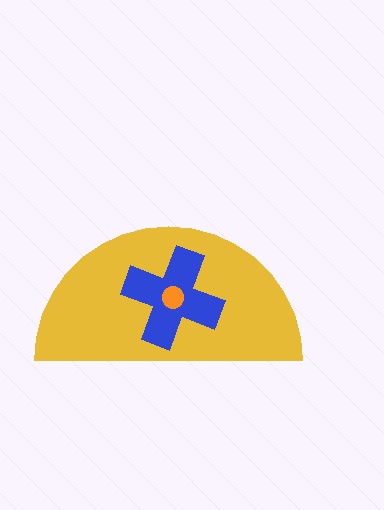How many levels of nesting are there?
3.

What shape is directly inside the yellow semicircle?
The blue cross.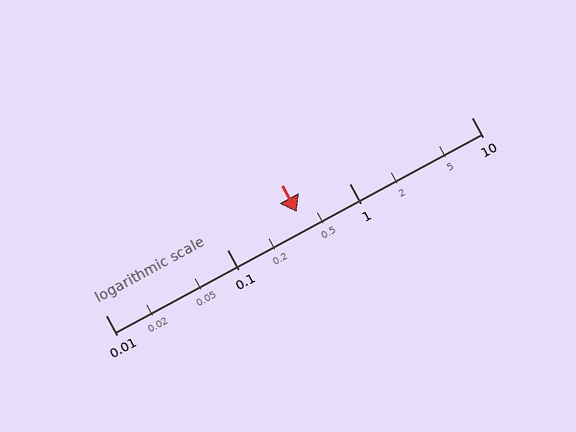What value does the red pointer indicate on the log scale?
The pointer indicates approximately 0.37.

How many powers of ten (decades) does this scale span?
The scale spans 3 decades, from 0.01 to 10.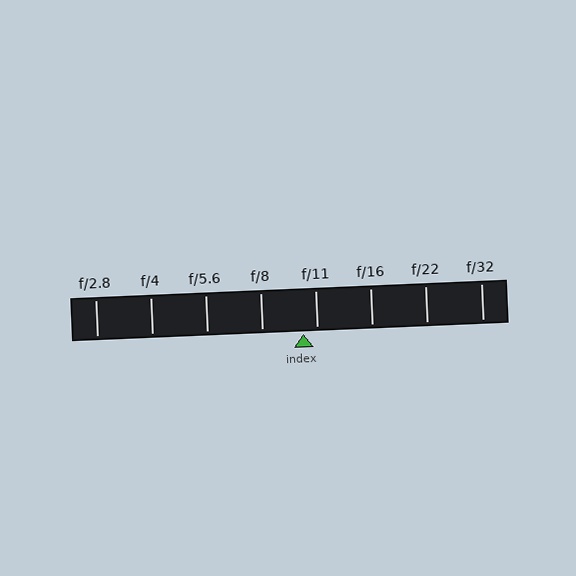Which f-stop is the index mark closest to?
The index mark is closest to f/11.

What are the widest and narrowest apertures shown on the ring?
The widest aperture shown is f/2.8 and the narrowest is f/32.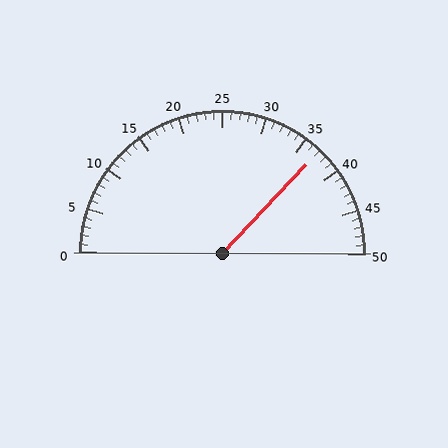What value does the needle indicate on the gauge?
The needle indicates approximately 37.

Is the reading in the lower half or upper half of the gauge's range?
The reading is in the upper half of the range (0 to 50).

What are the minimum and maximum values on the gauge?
The gauge ranges from 0 to 50.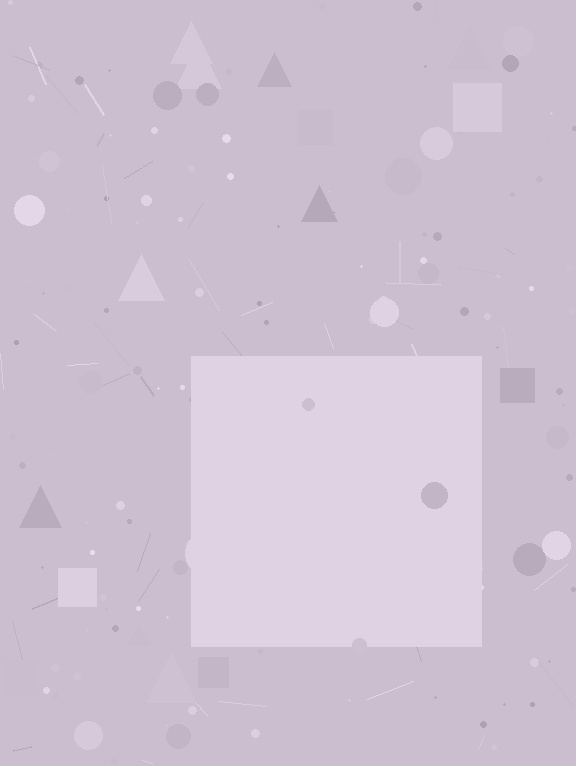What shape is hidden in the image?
A square is hidden in the image.